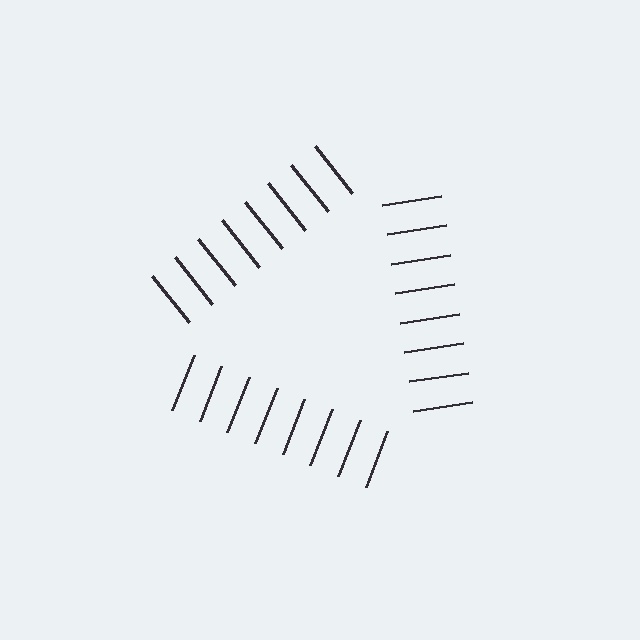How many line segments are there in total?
24 — 8 along each of the 3 edges.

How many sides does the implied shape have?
3 sides — the line-ends trace a triangle.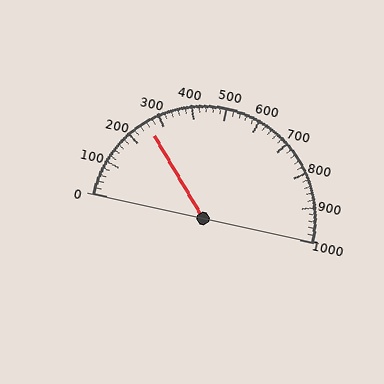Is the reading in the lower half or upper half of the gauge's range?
The reading is in the lower half of the range (0 to 1000).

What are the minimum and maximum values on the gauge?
The gauge ranges from 0 to 1000.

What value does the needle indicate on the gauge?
The needle indicates approximately 260.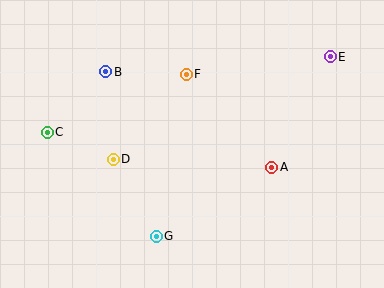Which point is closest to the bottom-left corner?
Point C is closest to the bottom-left corner.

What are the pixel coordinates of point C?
Point C is at (47, 132).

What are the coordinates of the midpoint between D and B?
The midpoint between D and B is at (109, 116).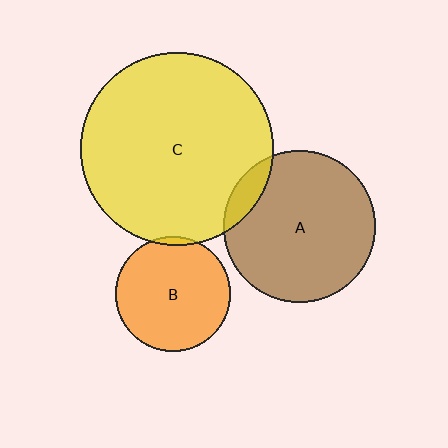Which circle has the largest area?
Circle C (yellow).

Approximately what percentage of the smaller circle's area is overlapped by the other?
Approximately 5%.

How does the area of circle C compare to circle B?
Approximately 2.8 times.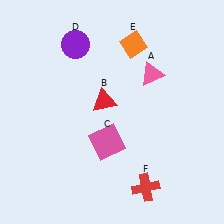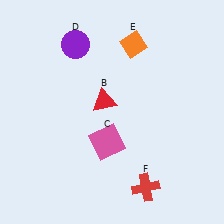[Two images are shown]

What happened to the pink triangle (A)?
The pink triangle (A) was removed in Image 2. It was in the top-right area of Image 1.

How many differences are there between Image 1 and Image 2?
There is 1 difference between the two images.